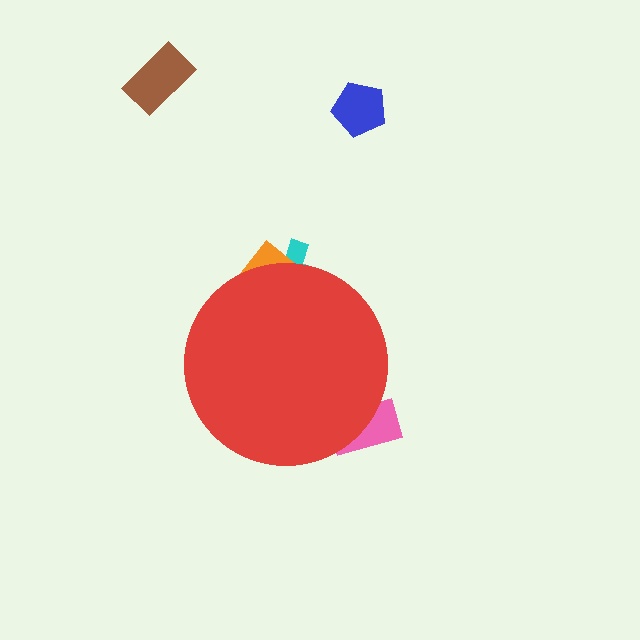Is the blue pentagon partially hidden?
No, the blue pentagon is fully visible.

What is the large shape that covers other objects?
A red circle.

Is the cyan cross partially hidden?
Yes, the cyan cross is partially hidden behind the red circle.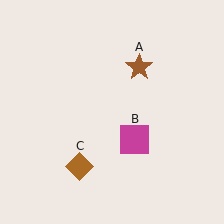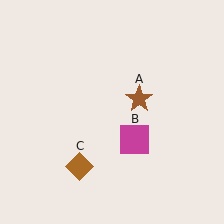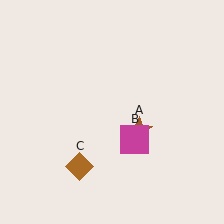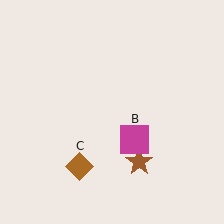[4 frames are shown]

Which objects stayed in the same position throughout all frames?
Magenta square (object B) and brown diamond (object C) remained stationary.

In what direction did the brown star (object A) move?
The brown star (object A) moved down.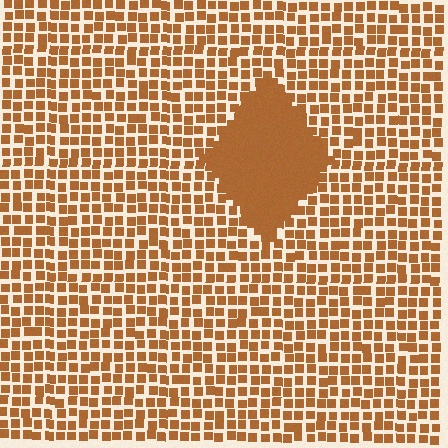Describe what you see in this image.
The image contains small brown elements arranged at two different densities. A diamond-shaped region is visible where the elements are more densely packed than the surrounding area.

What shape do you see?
I see a diamond.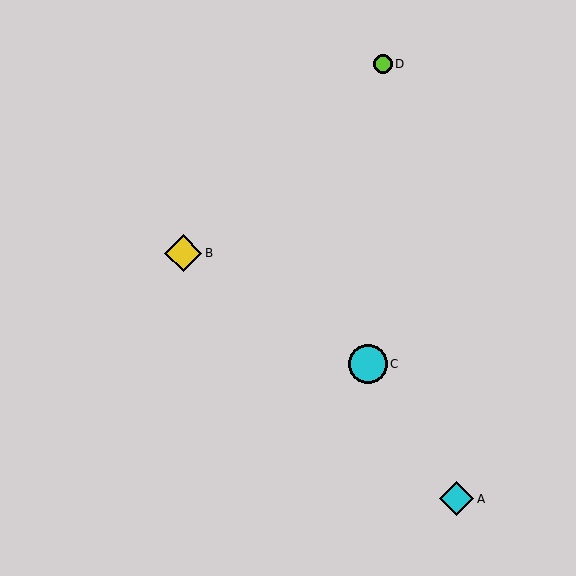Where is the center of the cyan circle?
The center of the cyan circle is at (368, 364).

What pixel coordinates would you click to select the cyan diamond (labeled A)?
Click at (457, 499) to select the cyan diamond A.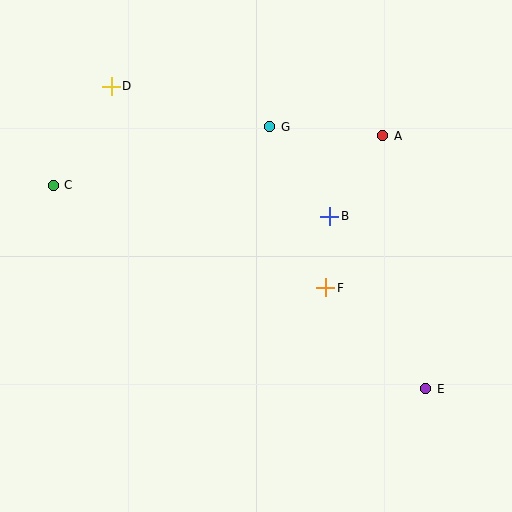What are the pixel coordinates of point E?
Point E is at (426, 389).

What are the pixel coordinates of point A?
Point A is at (383, 136).